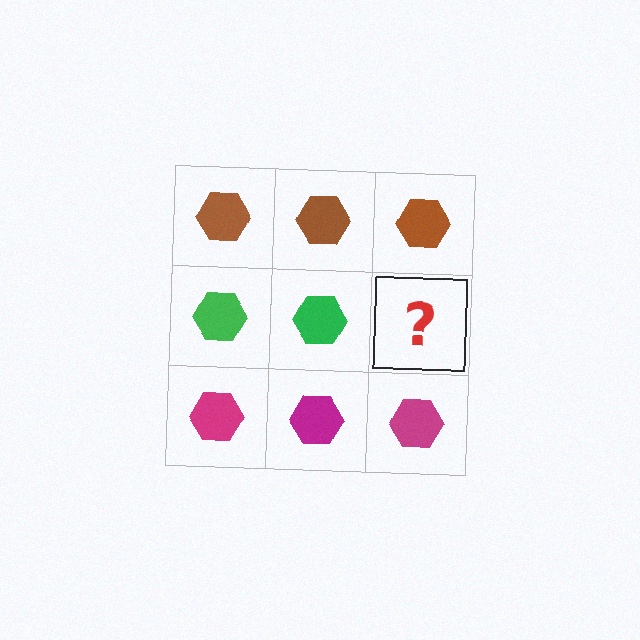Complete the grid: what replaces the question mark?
The question mark should be replaced with a green hexagon.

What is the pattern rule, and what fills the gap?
The rule is that each row has a consistent color. The gap should be filled with a green hexagon.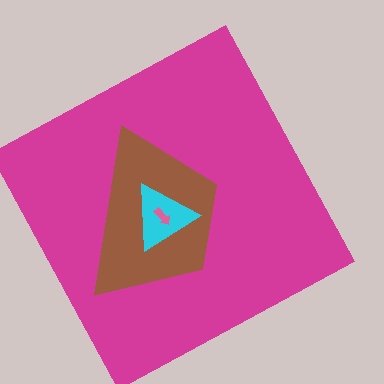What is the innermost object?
The pink arrow.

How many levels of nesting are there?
4.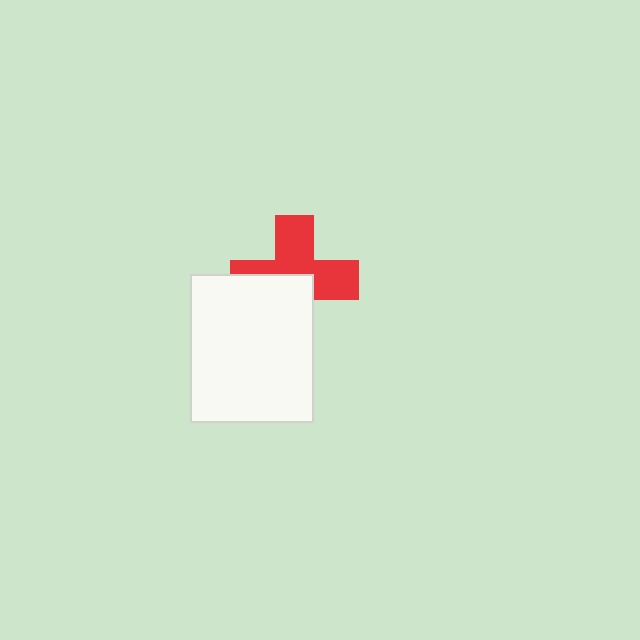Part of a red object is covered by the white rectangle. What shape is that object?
It is a cross.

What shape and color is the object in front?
The object in front is a white rectangle.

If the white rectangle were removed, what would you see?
You would see the complete red cross.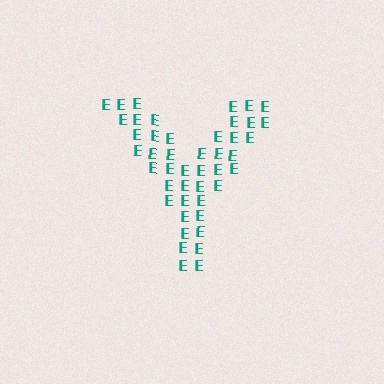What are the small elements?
The small elements are letter E's.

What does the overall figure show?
The overall figure shows the letter Y.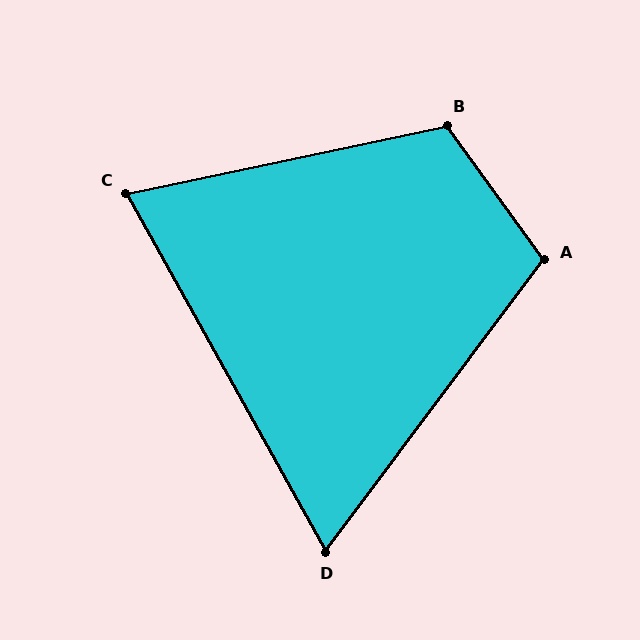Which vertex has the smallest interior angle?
D, at approximately 66 degrees.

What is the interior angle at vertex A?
Approximately 107 degrees (obtuse).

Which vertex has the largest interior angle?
B, at approximately 114 degrees.